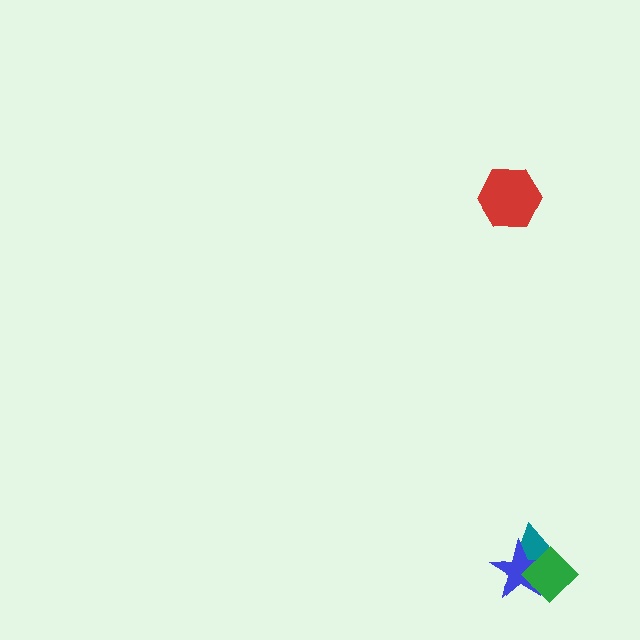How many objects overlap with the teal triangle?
2 objects overlap with the teal triangle.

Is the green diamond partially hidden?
No, no other shape covers it.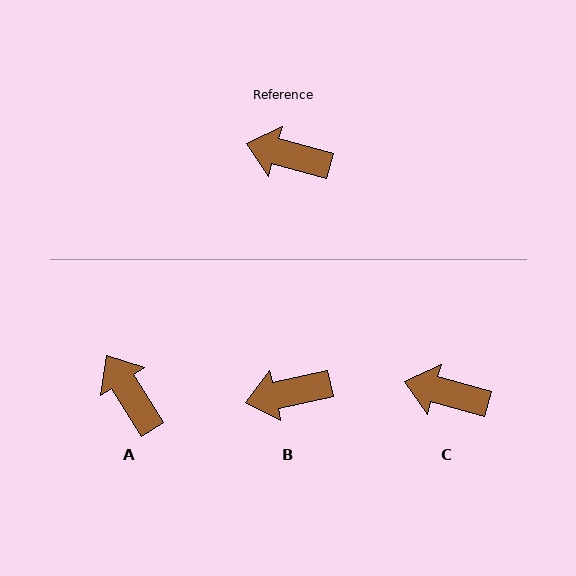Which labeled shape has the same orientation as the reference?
C.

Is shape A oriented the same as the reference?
No, it is off by about 43 degrees.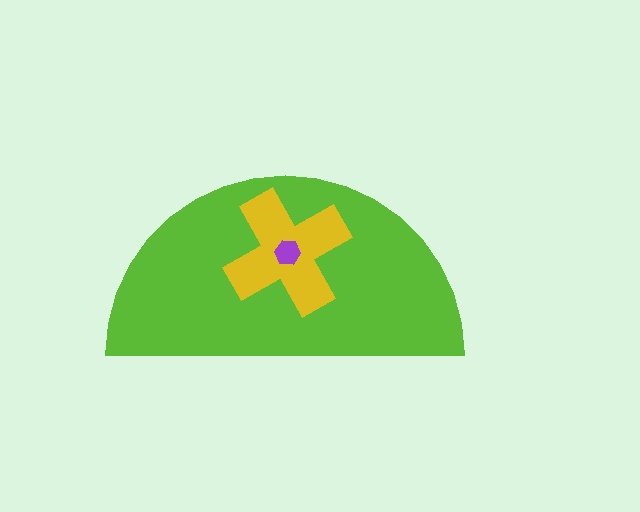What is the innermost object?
The purple hexagon.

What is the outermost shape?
The lime semicircle.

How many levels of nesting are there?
3.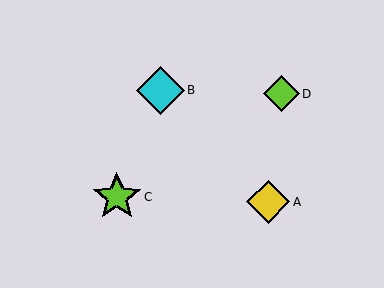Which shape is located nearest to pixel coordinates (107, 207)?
The lime star (labeled C) at (117, 197) is nearest to that location.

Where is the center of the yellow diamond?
The center of the yellow diamond is at (268, 202).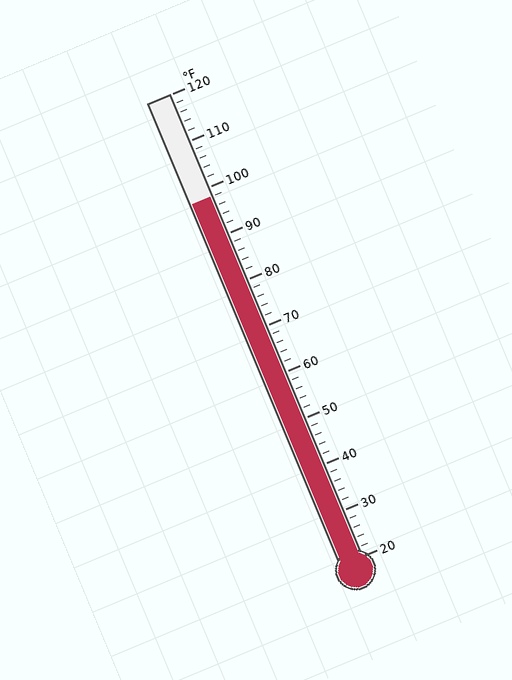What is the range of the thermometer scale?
The thermometer scale ranges from 20°F to 120°F.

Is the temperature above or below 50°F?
The temperature is above 50°F.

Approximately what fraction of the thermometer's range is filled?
The thermometer is filled to approximately 80% of its range.